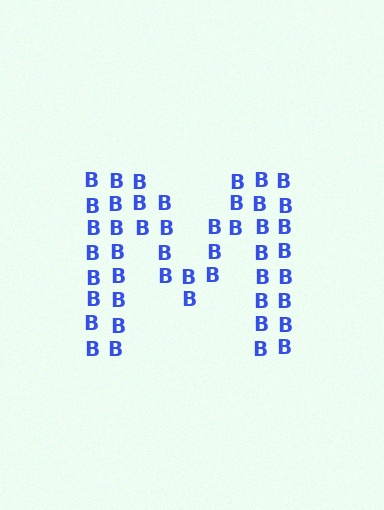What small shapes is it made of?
It is made of small letter B's.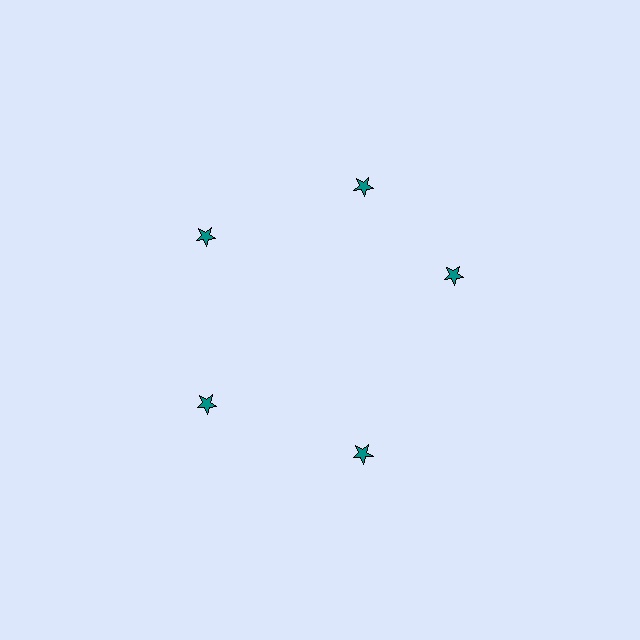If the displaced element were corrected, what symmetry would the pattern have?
It would have 5-fold rotational symmetry — the pattern would map onto itself every 72 degrees.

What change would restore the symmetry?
The symmetry would be restored by rotating it back into even spacing with its neighbors so that all 5 stars sit at equal angles and equal distance from the center.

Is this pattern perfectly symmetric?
No. The 5 teal stars are arranged in a ring, but one element near the 3 o'clock position is rotated out of alignment along the ring, breaking the 5-fold rotational symmetry.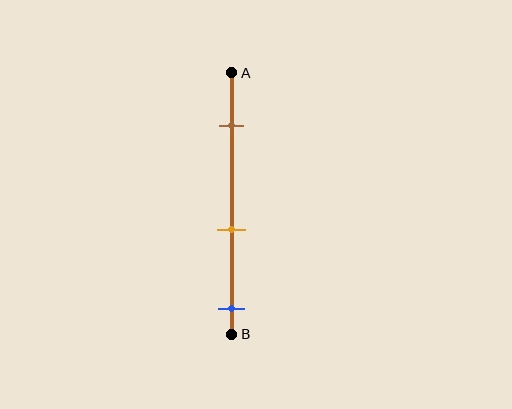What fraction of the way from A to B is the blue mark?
The blue mark is approximately 90% (0.9) of the way from A to B.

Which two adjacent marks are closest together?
The orange and blue marks are the closest adjacent pair.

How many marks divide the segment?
There are 3 marks dividing the segment.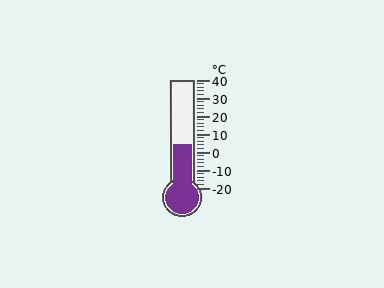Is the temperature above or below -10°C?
The temperature is above -10°C.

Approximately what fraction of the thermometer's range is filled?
The thermometer is filled to approximately 40% of its range.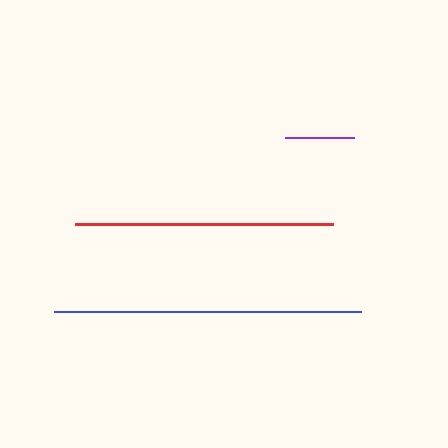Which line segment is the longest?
The blue line is the longest at approximately 308 pixels.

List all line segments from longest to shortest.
From longest to shortest: blue, red, purple.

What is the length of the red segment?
The red segment is approximately 258 pixels long.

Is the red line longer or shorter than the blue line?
The blue line is longer than the red line.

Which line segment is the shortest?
The purple line is the shortest at approximately 69 pixels.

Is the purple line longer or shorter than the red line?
The red line is longer than the purple line.